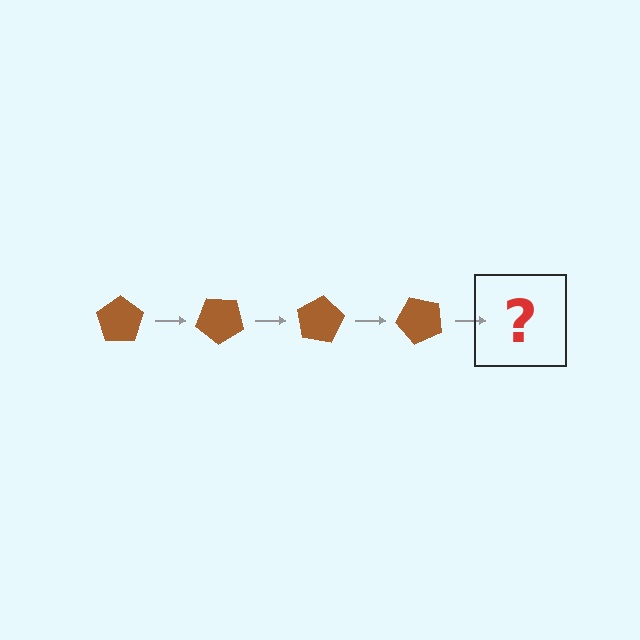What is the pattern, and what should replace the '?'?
The pattern is that the pentagon rotates 40 degrees each step. The '?' should be a brown pentagon rotated 160 degrees.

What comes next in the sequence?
The next element should be a brown pentagon rotated 160 degrees.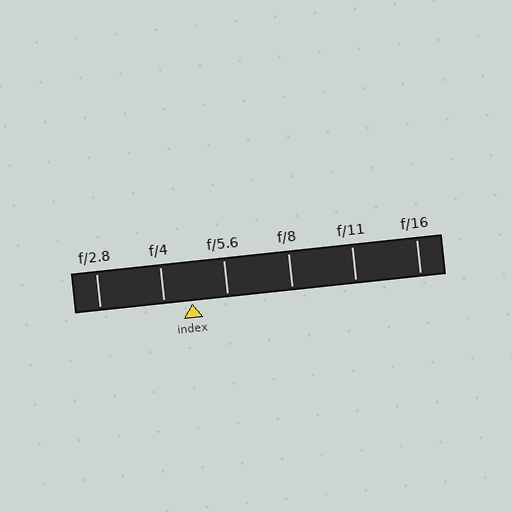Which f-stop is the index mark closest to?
The index mark is closest to f/4.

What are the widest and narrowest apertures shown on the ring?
The widest aperture shown is f/2.8 and the narrowest is f/16.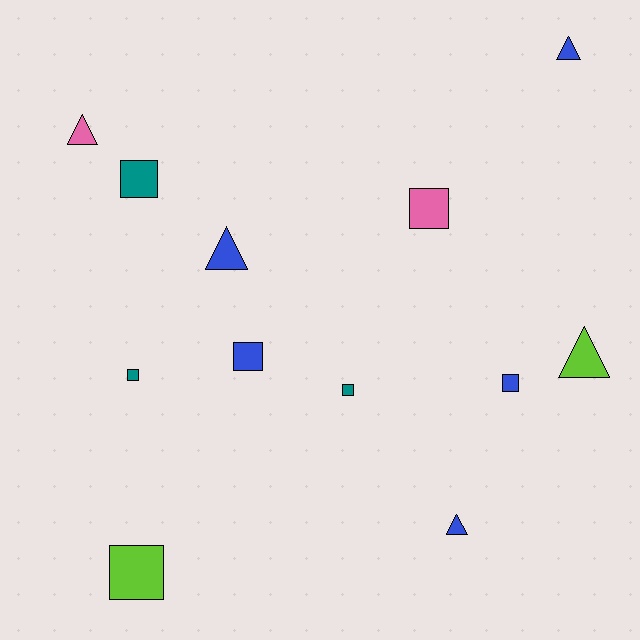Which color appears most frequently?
Blue, with 5 objects.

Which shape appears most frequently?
Square, with 7 objects.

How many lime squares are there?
There is 1 lime square.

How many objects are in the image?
There are 12 objects.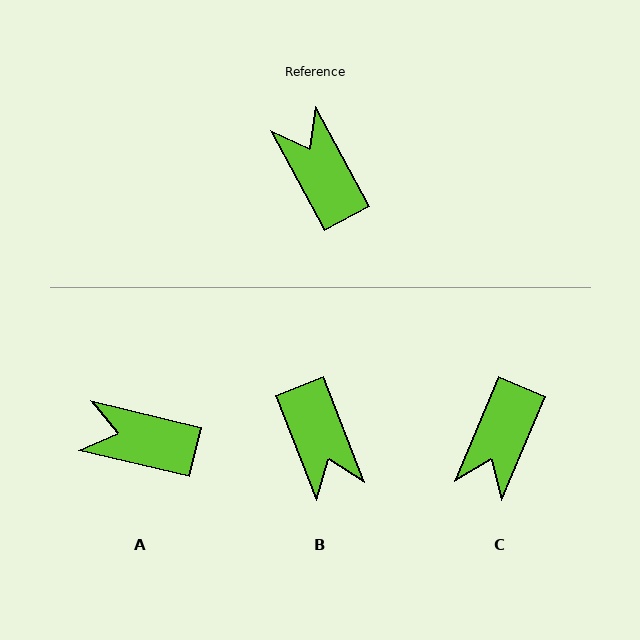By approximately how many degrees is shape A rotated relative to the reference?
Approximately 48 degrees counter-clockwise.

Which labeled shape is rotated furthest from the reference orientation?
B, about 173 degrees away.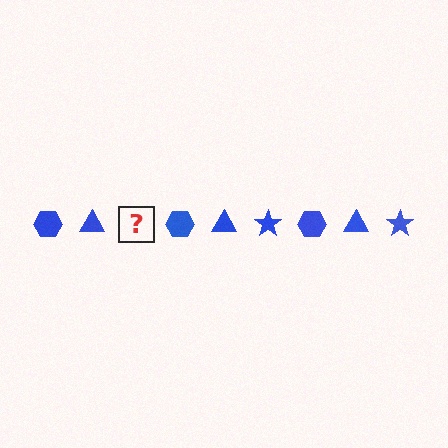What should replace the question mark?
The question mark should be replaced with a blue star.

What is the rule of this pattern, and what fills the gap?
The rule is that the pattern cycles through hexagon, triangle, star shapes in blue. The gap should be filled with a blue star.